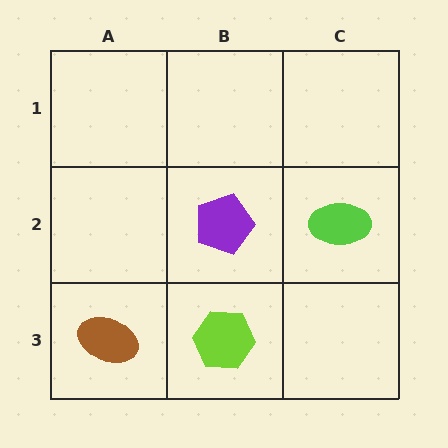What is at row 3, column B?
A lime hexagon.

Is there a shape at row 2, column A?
No, that cell is empty.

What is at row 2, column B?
A purple pentagon.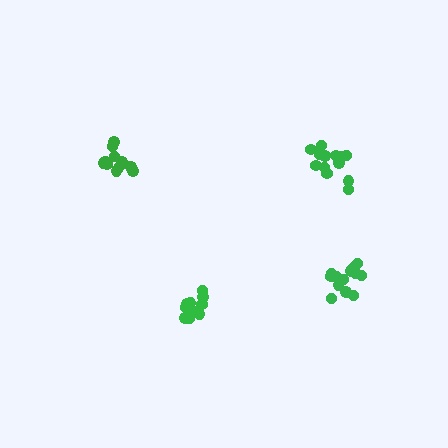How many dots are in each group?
Group 1: 11 dots, Group 2: 12 dots, Group 3: 13 dots, Group 4: 14 dots (50 total).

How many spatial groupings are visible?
There are 4 spatial groupings.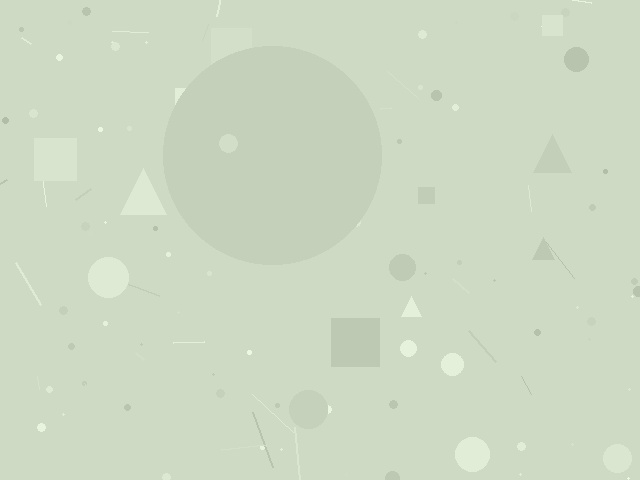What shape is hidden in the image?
A circle is hidden in the image.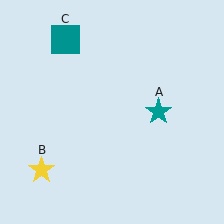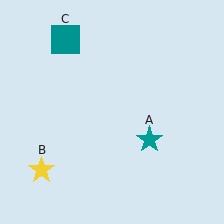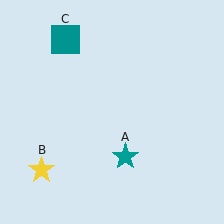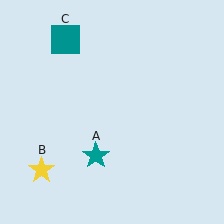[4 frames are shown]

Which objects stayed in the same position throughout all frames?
Yellow star (object B) and teal square (object C) remained stationary.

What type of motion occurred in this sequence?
The teal star (object A) rotated clockwise around the center of the scene.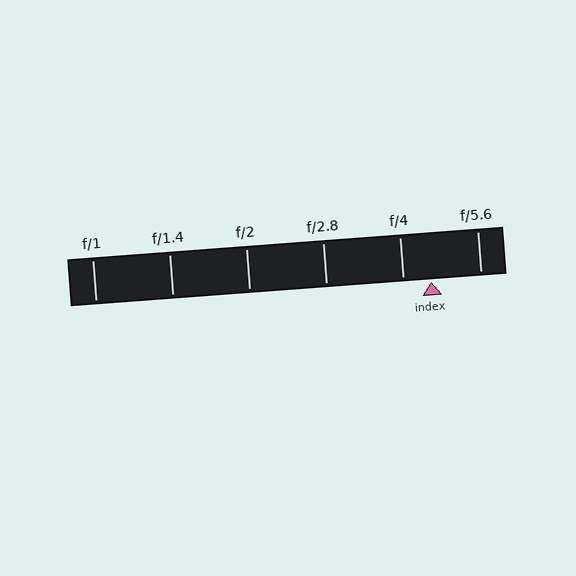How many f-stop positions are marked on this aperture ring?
There are 6 f-stop positions marked.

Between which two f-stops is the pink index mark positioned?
The index mark is between f/4 and f/5.6.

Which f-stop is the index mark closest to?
The index mark is closest to f/4.